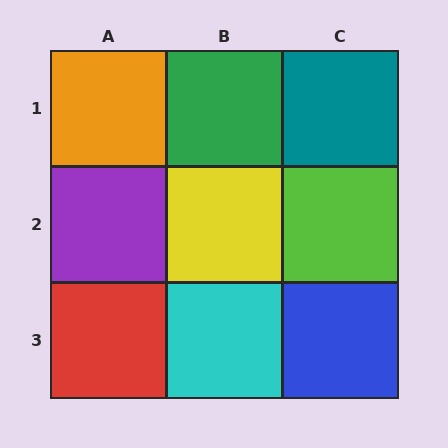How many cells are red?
1 cell is red.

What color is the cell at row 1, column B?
Green.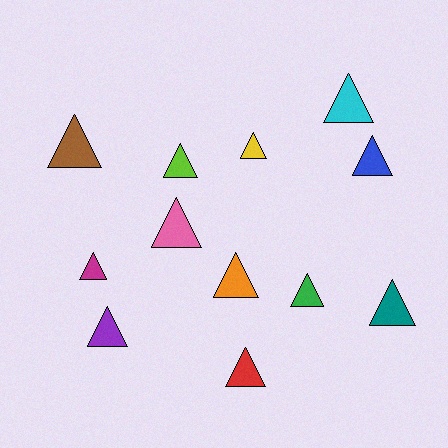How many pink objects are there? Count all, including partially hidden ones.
There is 1 pink object.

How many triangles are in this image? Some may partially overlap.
There are 12 triangles.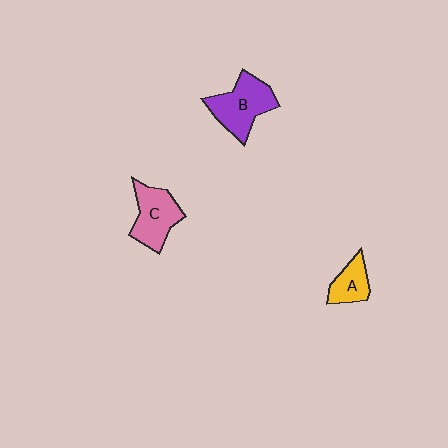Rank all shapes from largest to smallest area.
From largest to smallest: B (purple), C (pink), A (yellow).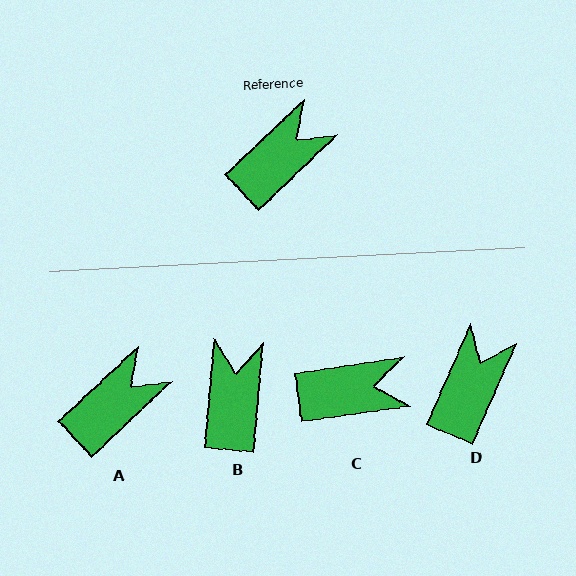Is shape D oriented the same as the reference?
No, it is off by about 23 degrees.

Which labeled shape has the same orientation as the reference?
A.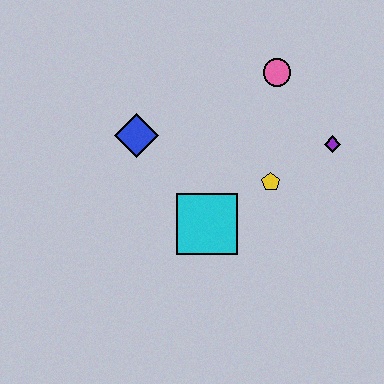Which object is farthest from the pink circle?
The cyan square is farthest from the pink circle.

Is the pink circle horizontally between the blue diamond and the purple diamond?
Yes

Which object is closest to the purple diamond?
The yellow pentagon is closest to the purple diamond.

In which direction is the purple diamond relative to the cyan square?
The purple diamond is to the right of the cyan square.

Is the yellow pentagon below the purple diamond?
Yes